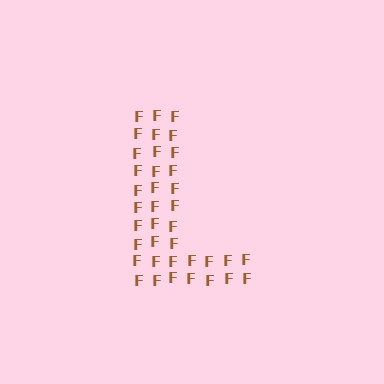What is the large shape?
The large shape is the letter L.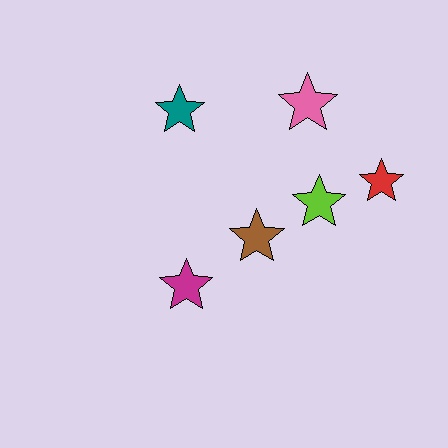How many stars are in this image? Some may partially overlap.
There are 6 stars.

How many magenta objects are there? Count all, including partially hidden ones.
There is 1 magenta object.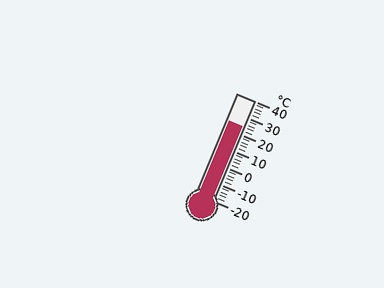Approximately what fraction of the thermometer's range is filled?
The thermometer is filled to approximately 75% of its range.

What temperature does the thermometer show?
The thermometer shows approximately 24°C.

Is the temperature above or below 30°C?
The temperature is below 30°C.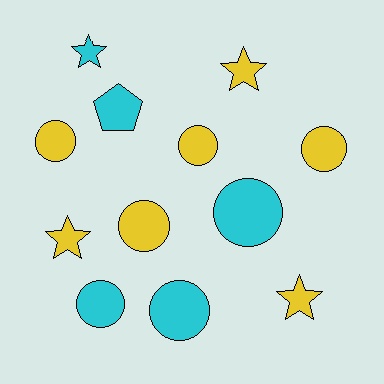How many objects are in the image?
There are 12 objects.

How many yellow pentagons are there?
There are no yellow pentagons.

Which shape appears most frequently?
Circle, with 7 objects.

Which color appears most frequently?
Yellow, with 7 objects.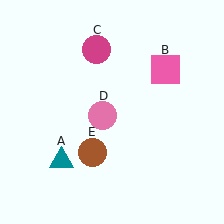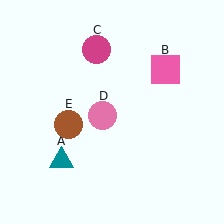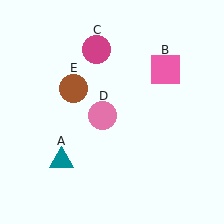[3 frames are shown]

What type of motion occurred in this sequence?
The brown circle (object E) rotated clockwise around the center of the scene.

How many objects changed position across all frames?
1 object changed position: brown circle (object E).